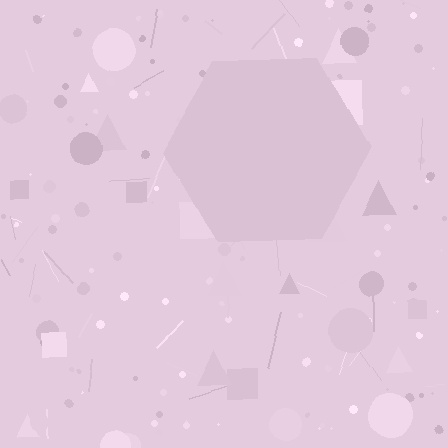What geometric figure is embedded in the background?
A hexagon is embedded in the background.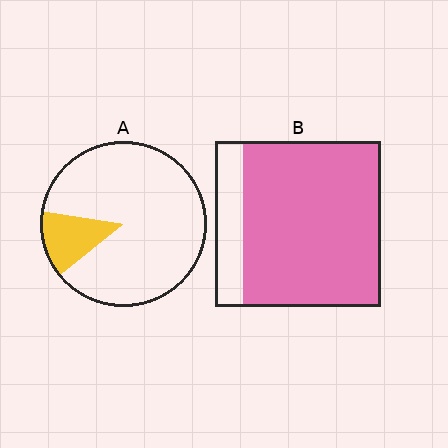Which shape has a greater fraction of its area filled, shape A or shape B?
Shape B.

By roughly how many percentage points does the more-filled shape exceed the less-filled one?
By roughly 70 percentage points (B over A).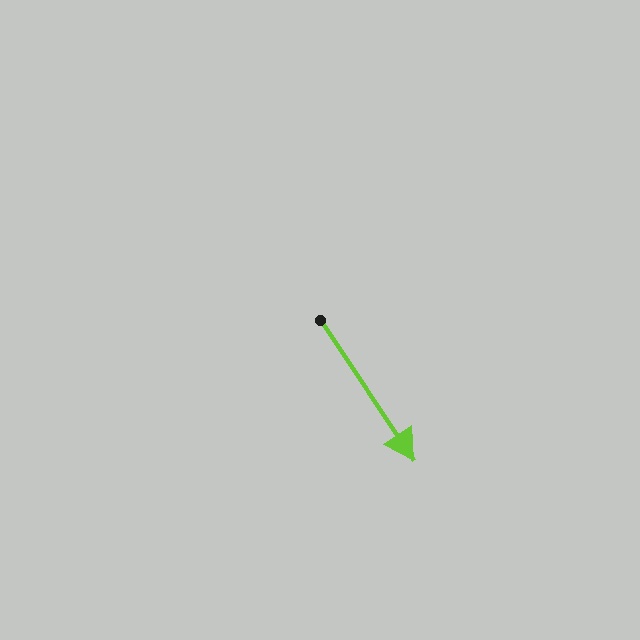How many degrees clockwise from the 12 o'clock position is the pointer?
Approximately 146 degrees.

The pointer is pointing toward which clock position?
Roughly 5 o'clock.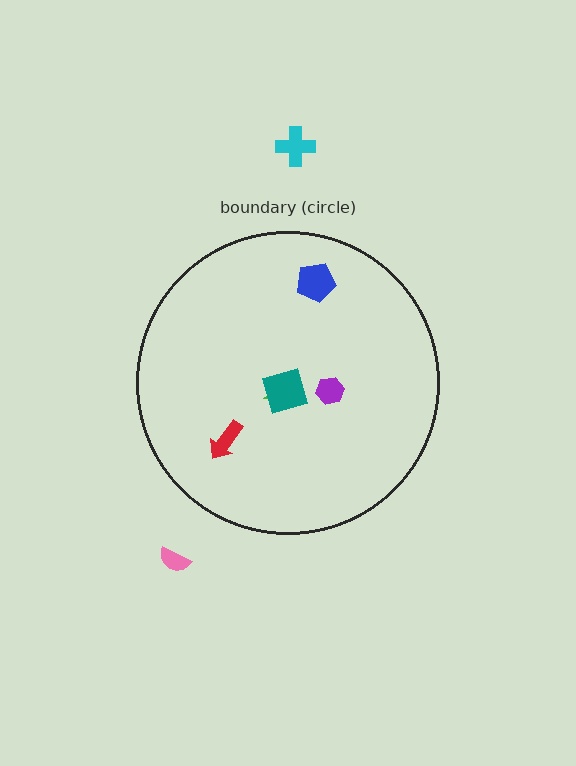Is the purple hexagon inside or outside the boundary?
Inside.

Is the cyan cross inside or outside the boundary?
Outside.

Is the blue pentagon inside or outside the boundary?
Inside.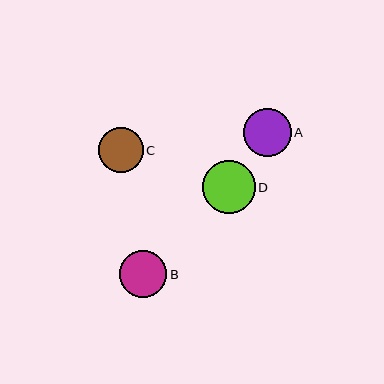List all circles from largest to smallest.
From largest to smallest: D, A, B, C.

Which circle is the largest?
Circle D is the largest with a size of approximately 53 pixels.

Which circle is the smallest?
Circle C is the smallest with a size of approximately 45 pixels.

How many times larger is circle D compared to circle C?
Circle D is approximately 1.2 times the size of circle C.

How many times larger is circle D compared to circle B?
Circle D is approximately 1.1 times the size of circle B.